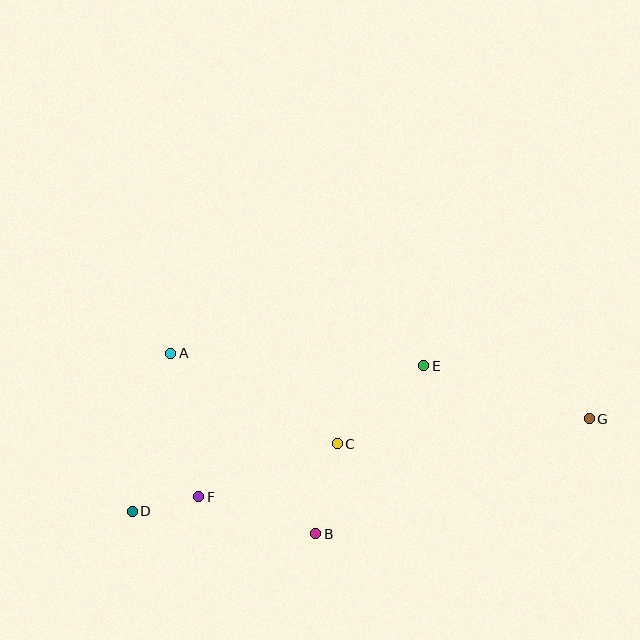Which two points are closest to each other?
Points D and F are closest to each other.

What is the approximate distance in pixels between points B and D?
The distance between B and D is approximately 185 pixels.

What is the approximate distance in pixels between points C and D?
The distance between C and D is approximately 216 pixels.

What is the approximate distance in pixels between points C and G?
The distance between C and G is approximately 253 pixels.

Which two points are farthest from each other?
Points D and G are farthest from each other.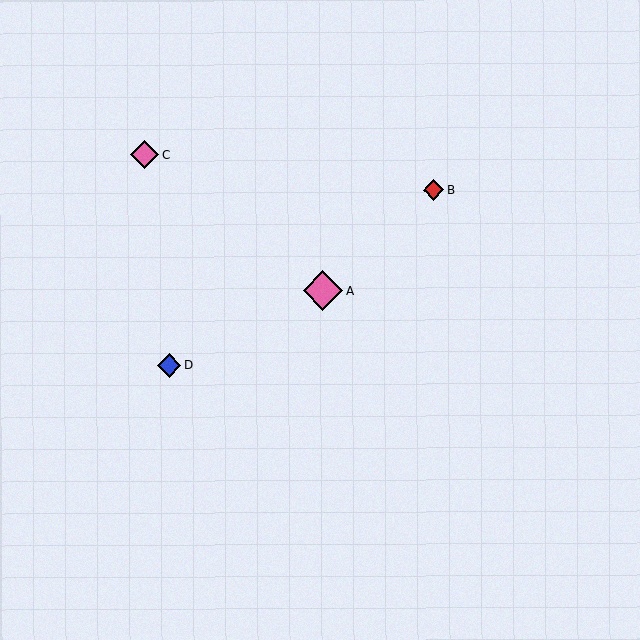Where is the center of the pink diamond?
The center of the pink diamond is at (323, 291).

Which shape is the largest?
The pink diamond (labeled A) is the largest.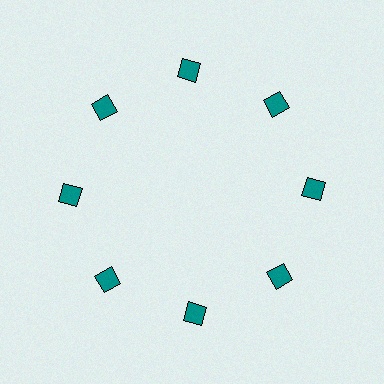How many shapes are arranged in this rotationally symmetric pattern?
There are 8 shapes, arranged in 8 groups of 1.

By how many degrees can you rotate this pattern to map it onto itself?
The pattern maps onto itself every 45 degrees of rotation.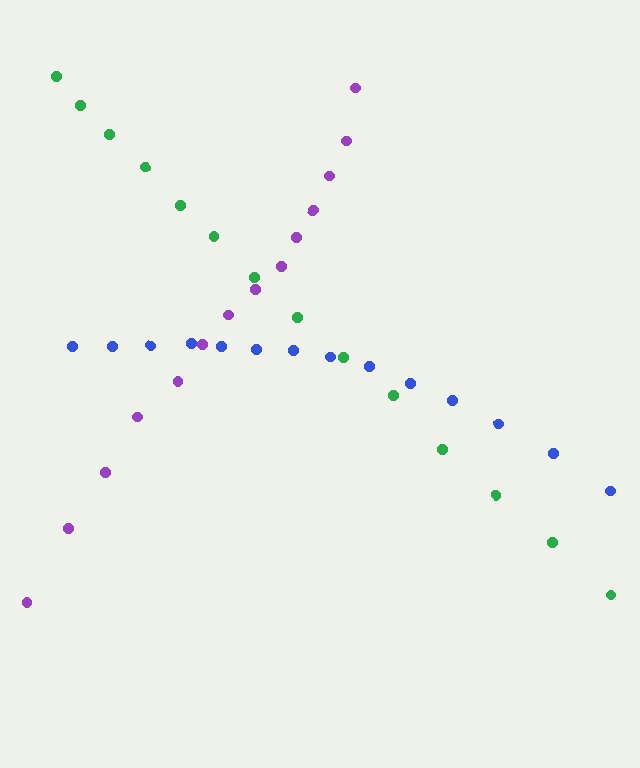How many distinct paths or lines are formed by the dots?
There are 3 distinct paths.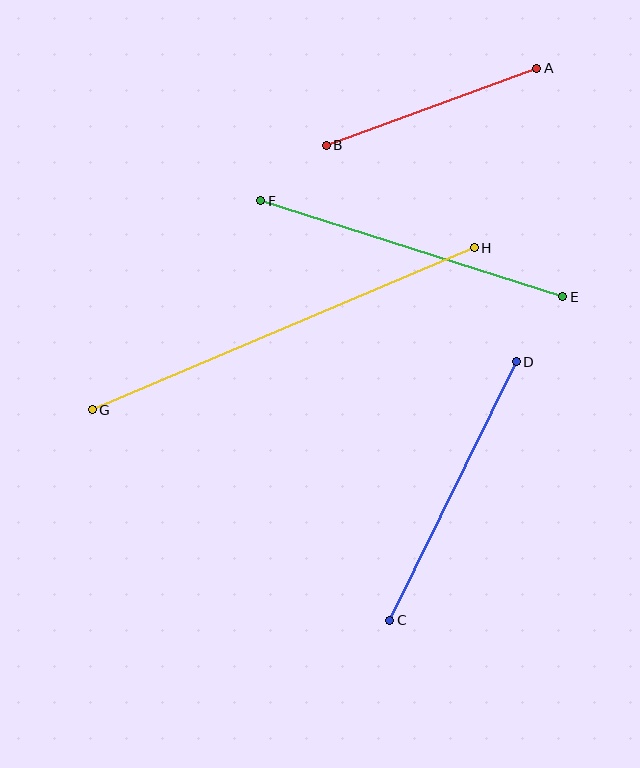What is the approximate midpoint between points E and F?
The midpoint is at approximately (412, 249) pixels.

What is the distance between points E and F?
The distance is approximately 317 pixels.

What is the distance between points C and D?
The distance is approximately 288 pixels.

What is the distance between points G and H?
The distance is approximately 415 pixels.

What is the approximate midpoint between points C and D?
The midpoint is at approximately (453, 491) pixels.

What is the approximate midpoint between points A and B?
The midpoint is at approximately (431, 107) pixels.